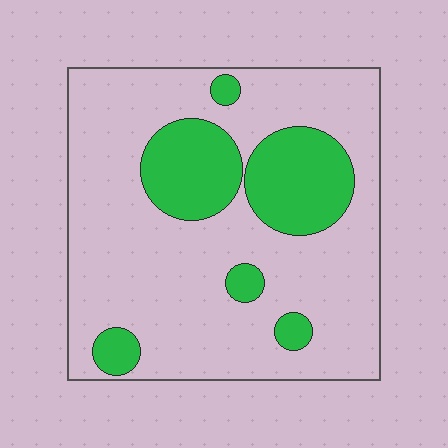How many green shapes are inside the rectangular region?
6.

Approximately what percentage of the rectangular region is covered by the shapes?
Approximately 25%.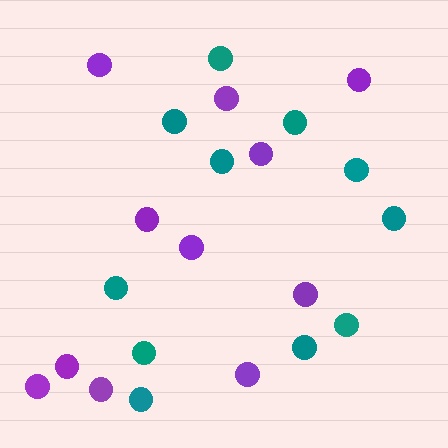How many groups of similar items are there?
There are 2 groups: one group of teal circles (11) and one group of purple circles (11).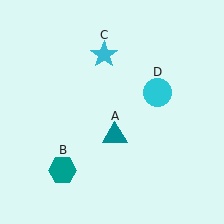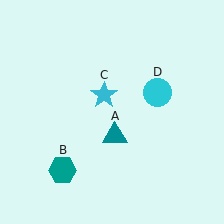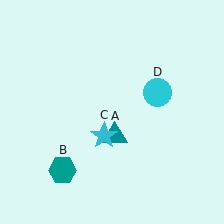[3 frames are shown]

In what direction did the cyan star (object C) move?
The cyan star (object C) moved down.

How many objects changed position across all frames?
1 object changed position: cyan star (object C).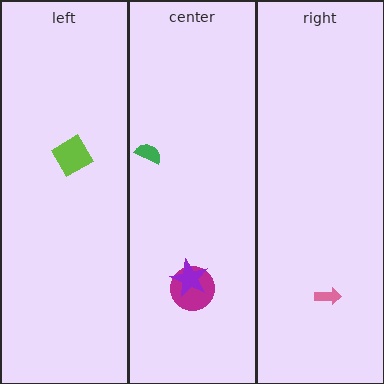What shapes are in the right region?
The pink arrow.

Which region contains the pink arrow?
The right region.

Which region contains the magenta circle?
The center region.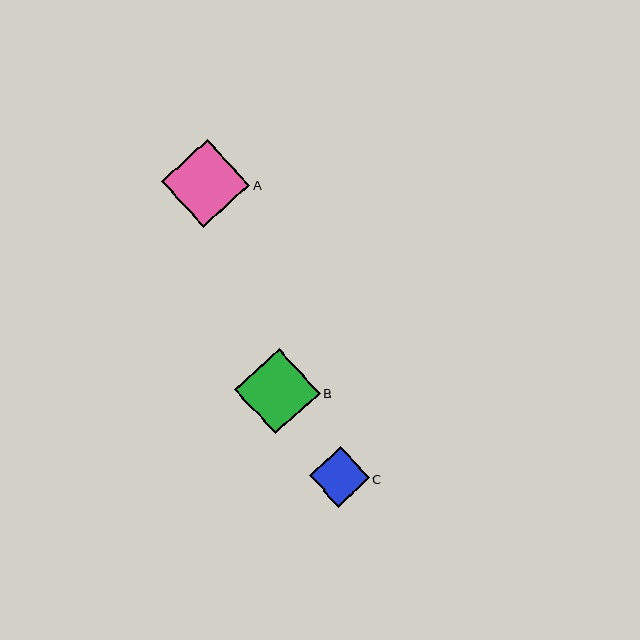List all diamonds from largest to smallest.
From largest to smallest: A, B, C.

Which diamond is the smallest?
Diamond C is the smallest with a size of approximately 60 pixels.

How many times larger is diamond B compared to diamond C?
Diamond B is approximately 1.4 times the size of diamond C.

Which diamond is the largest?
Diamond A is the largest with a size of approximately 88 pixels.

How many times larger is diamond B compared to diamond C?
Diamond B is approximately 1.4 times the size of diamond C.